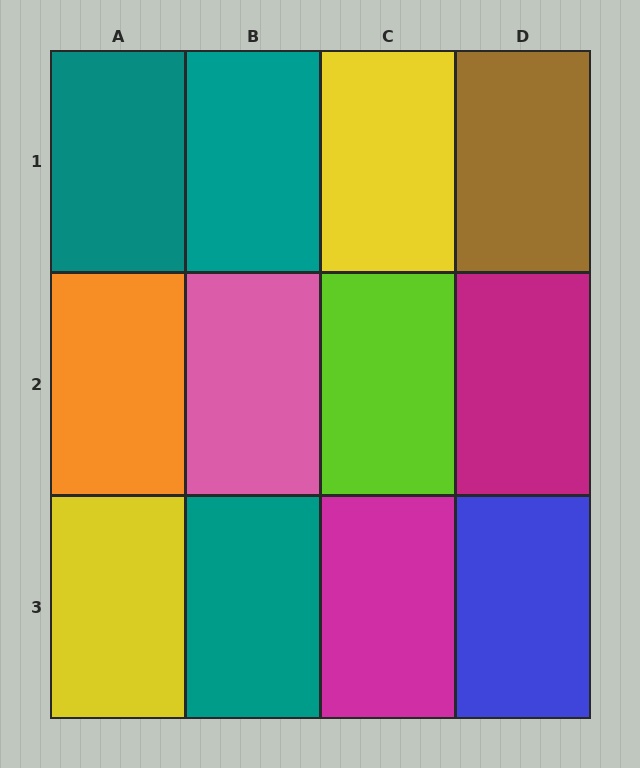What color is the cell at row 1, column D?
Brown.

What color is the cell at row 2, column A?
Orange.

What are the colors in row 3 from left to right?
Yellow, teal, magenta, blue.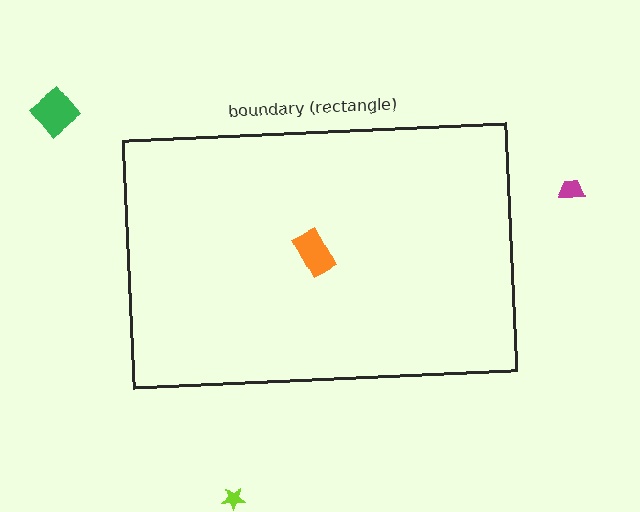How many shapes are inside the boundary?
1 inside, 3 outside.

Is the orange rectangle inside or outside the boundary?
Inside.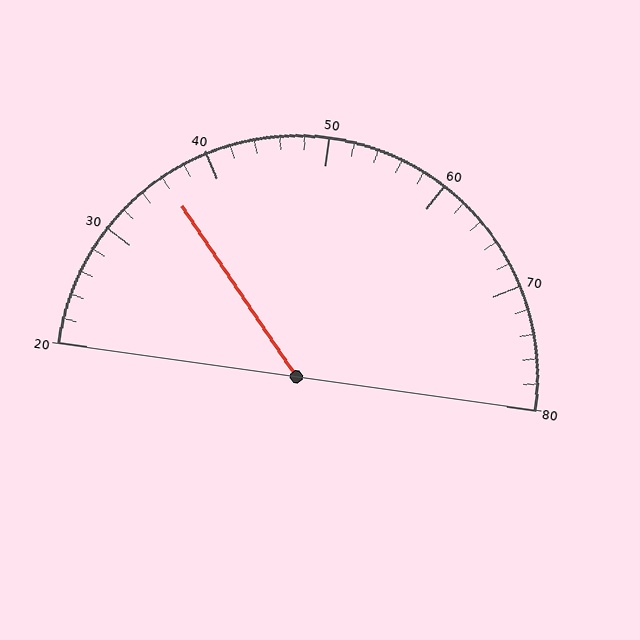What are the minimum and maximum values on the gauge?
The gauge ranges from 20 to 80.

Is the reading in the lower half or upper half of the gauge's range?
The reading is in the lower half of the range (20 to 80).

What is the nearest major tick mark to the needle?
The nearest major tick mark is 40.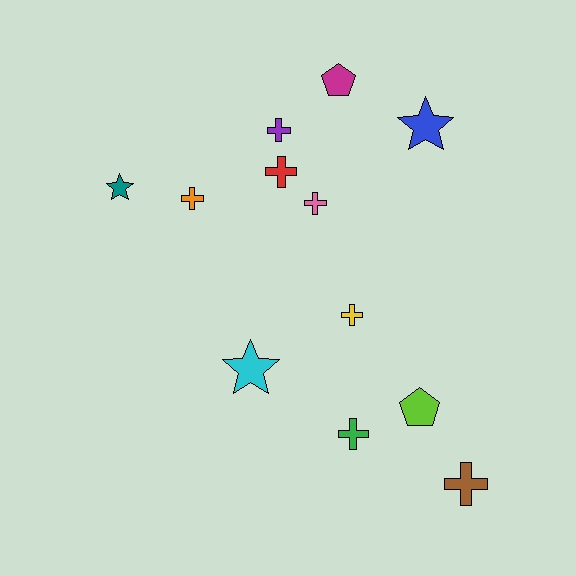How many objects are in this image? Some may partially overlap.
There are 12 objects.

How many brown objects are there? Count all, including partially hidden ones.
There is 1 brown object.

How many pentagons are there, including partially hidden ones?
There are 2 pentagons.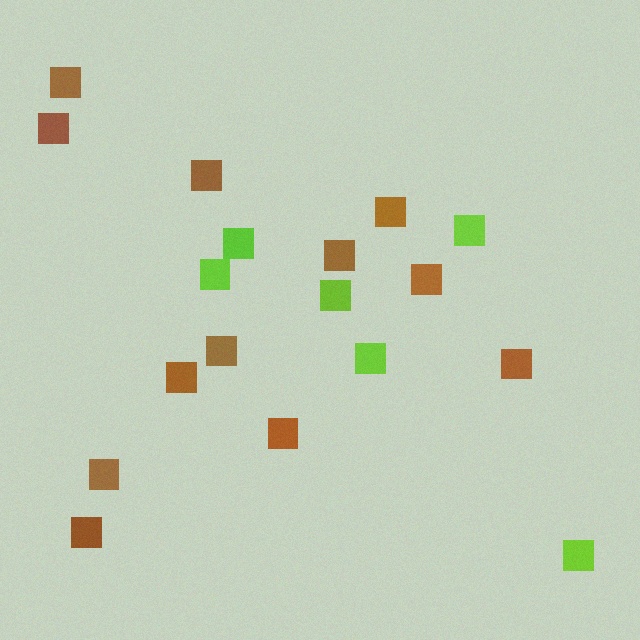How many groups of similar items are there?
There are 2 groups: one group of lime squares (6) and one group of brown squares (12).